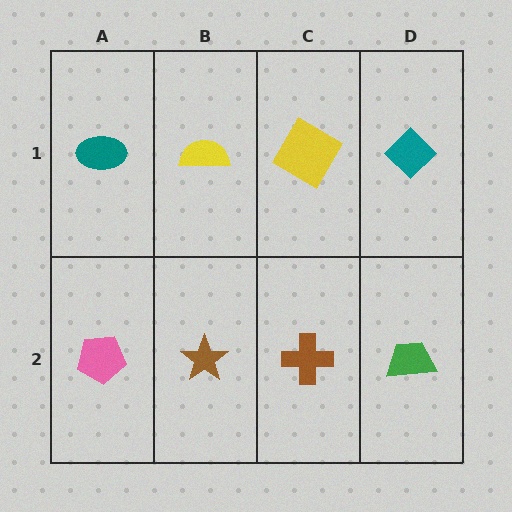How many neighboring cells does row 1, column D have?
2.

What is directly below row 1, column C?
A brown cross.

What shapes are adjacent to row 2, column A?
A teal ellipse (row 1, column A), a brown star (row 2, column B).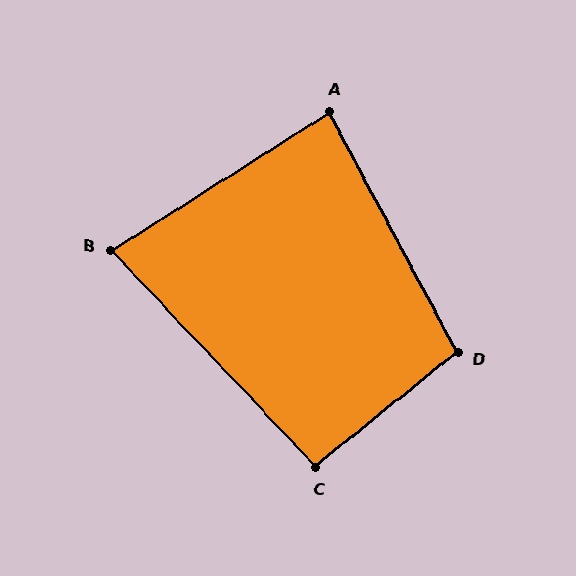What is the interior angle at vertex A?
Approximately 85 degrees (approximately right).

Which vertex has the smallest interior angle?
B, at approximately 79 degrees.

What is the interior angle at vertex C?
Approximately 95 degrees (approximately right).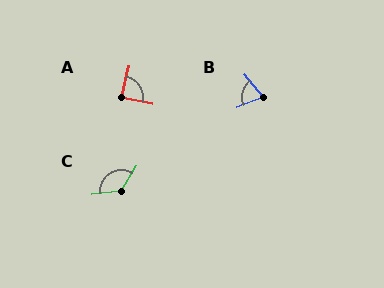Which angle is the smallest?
B, at approximately 73 degrees.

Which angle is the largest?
C, at approximately 127 degrees.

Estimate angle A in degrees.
Approximately 89 degrees.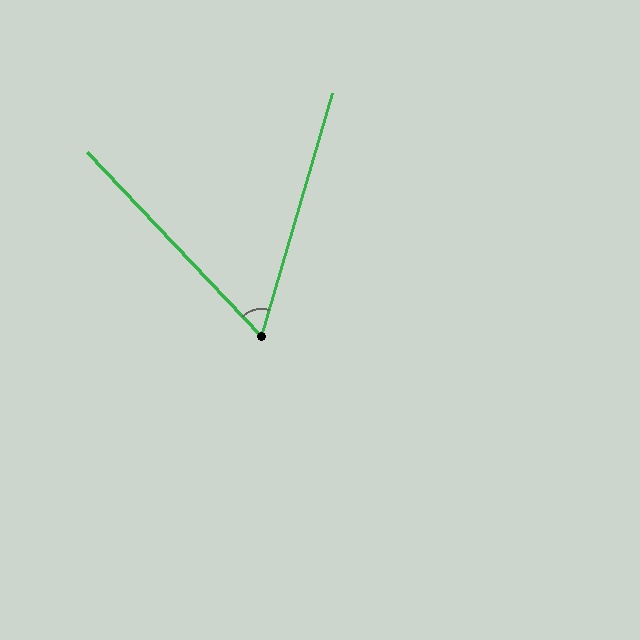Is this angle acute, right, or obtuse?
It is acute.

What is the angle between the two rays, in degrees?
Approximately 60 degrees.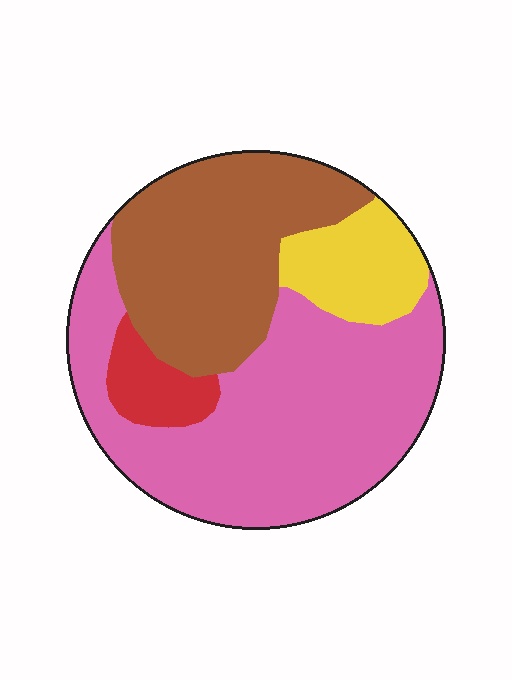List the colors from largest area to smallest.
From largest to smallest: pink, brown, yellow, red.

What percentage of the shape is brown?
Brown covers around 30% of the shape.